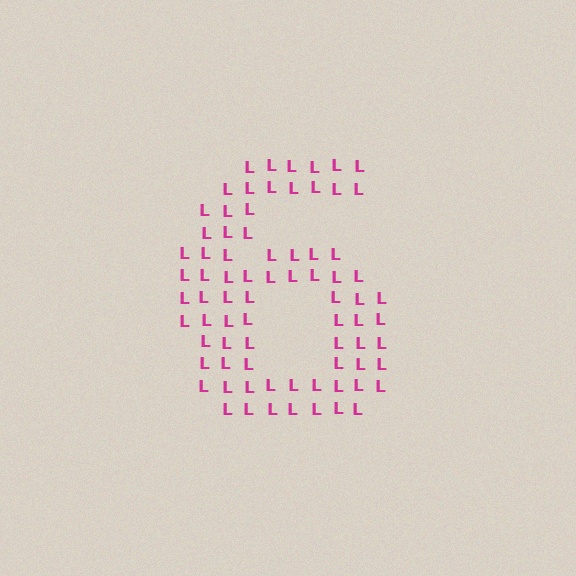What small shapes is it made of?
It is made of small letter L's.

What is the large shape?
The large shape is the digit 6.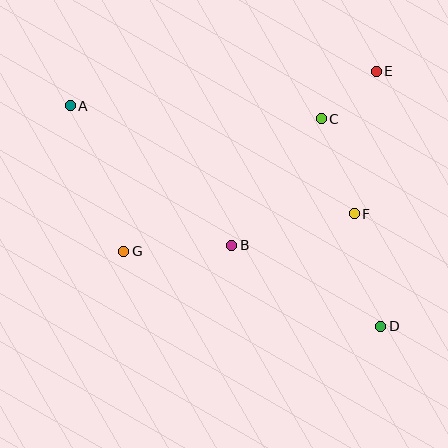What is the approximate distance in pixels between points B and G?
The distance between B and G is approximately 108 pixels.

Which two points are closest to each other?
Points C and E are closest to each other.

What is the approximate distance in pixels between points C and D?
The distance between C and D is approximately 216 pixels.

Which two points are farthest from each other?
Points A and D are farthest from each other.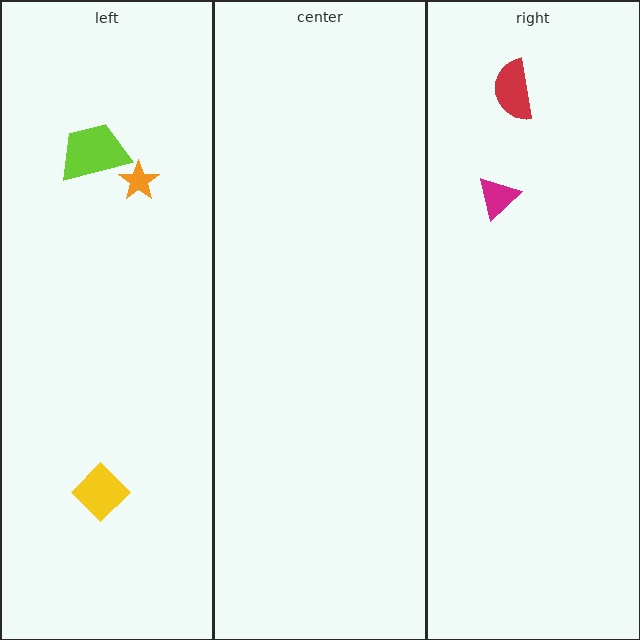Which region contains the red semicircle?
The right region.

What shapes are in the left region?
The yellow diamond, the lime trapezoid, the orange star.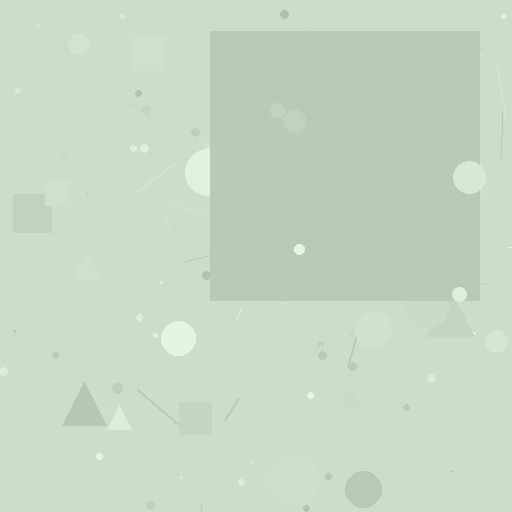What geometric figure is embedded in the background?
A square is embedded in the background.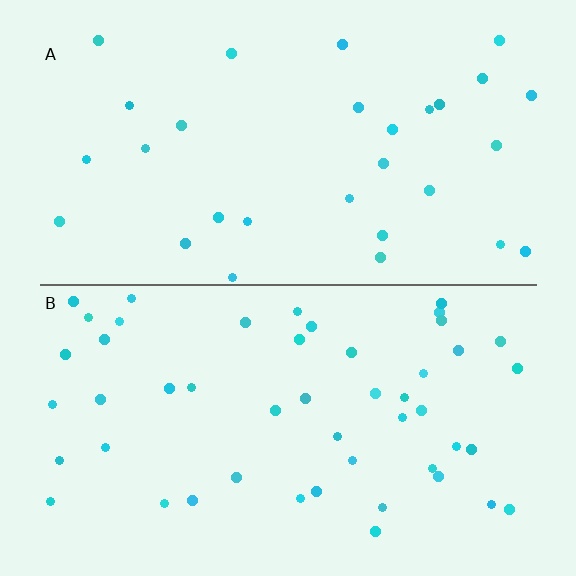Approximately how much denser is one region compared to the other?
Approximately 1.7× — region B over region A.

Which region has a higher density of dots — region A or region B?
B (the bottom).